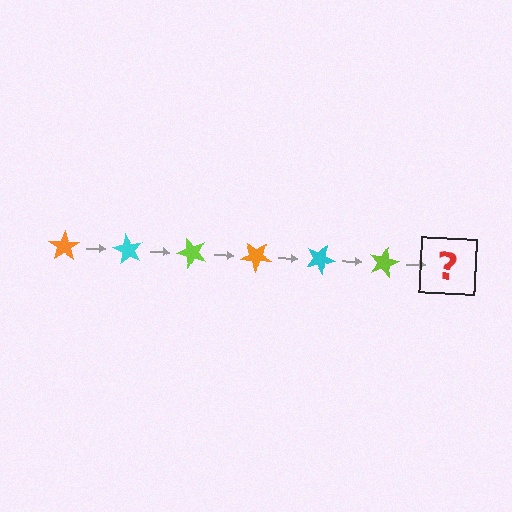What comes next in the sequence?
The next element should be an orange star, rotated 360 degrees from the start.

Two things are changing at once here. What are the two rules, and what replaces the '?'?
The two rules are that it rotates 60 degrees each step and the color cycles through orange, cyan, and lime. The '?' should be an orange star, rotated 360 degrees from the start.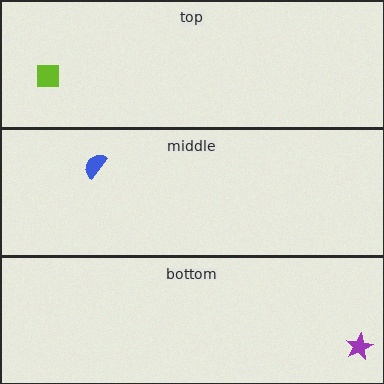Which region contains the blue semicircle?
The middle region.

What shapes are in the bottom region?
The purple star.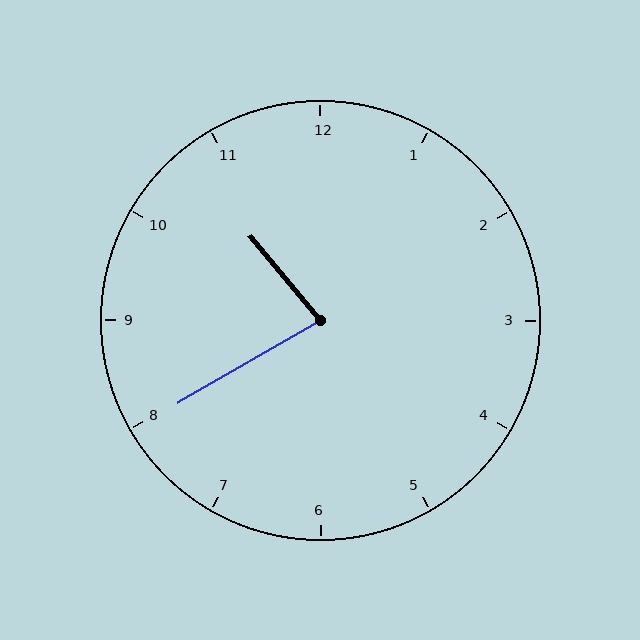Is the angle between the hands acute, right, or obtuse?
It is acute.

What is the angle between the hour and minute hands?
Approximately 80 degrees.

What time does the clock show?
10:40.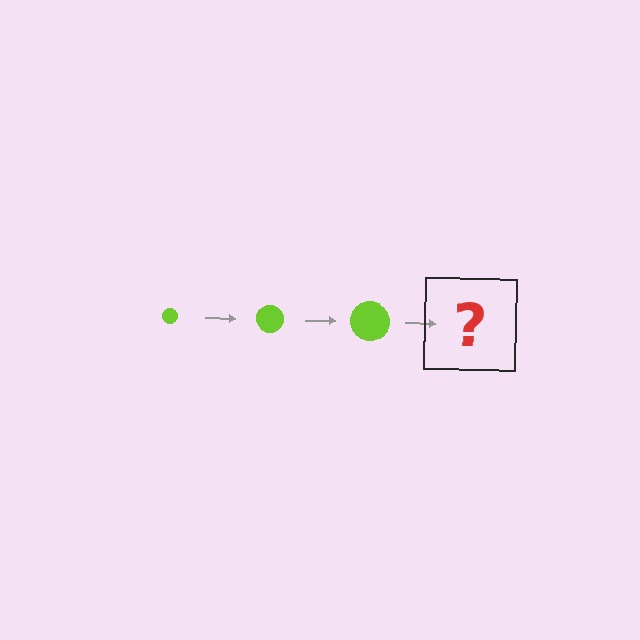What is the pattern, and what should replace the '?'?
The pattern is that the circle gets progressively larger each step. The '?' should be a lime circle, larger than the previous one.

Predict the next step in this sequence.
The next step is a lime circle, larger than the previous one.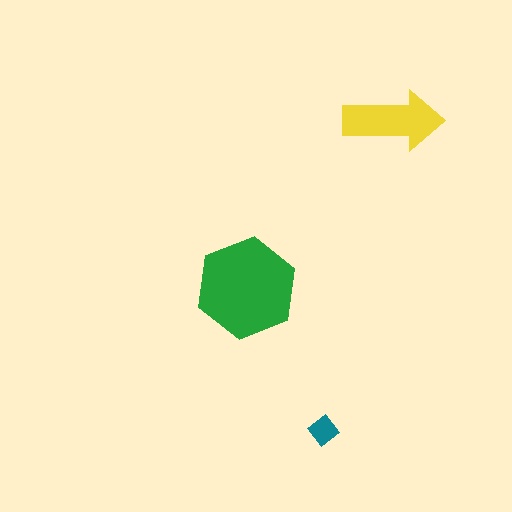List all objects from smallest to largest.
The teal diamond, the yellow arrow, the green hexagon.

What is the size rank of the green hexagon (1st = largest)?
1st.